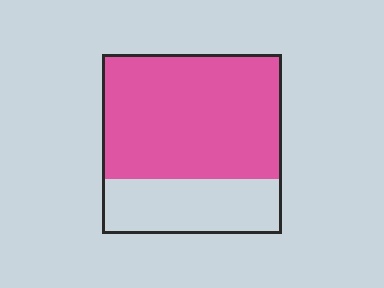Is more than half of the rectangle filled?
Yes.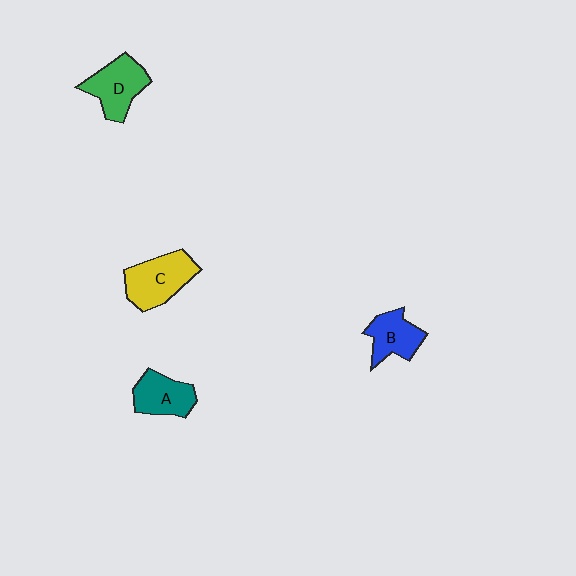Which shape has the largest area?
Shape C (yellow).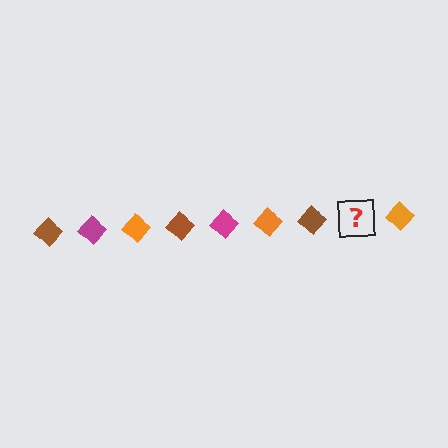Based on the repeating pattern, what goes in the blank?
The blank should be a magenta diamond.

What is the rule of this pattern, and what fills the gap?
The rule is that the pattern cycles through brown, magenta, orange diamonds. The gap should be filled with a magenta diamond.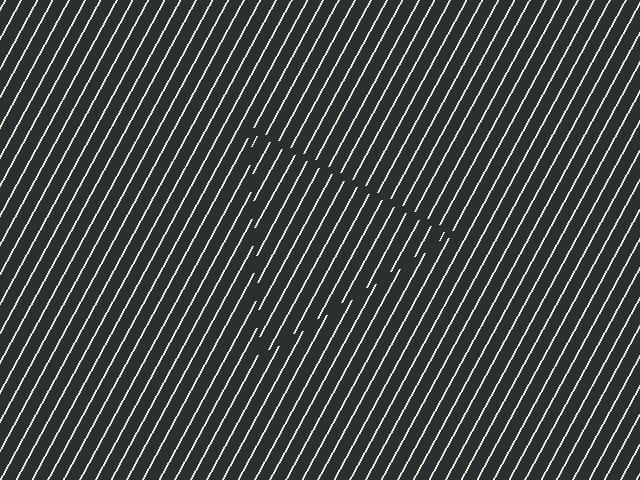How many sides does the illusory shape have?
3 sides — the line-ends trace a triangle.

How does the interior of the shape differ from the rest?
The interior of the shape contains the same grating, shifted by half a period — the contour is defined by the phase discontinuity where line-ends from the inner and outer gratings abut.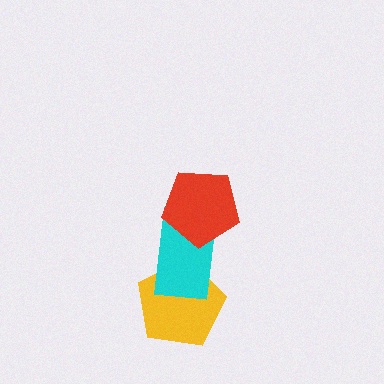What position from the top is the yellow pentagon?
The yellow pentagon is 3rd from the top.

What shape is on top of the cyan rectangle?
The red pentagon is on top of the cyan rectangle.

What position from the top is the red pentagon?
The red pentagon is 1st from the top.